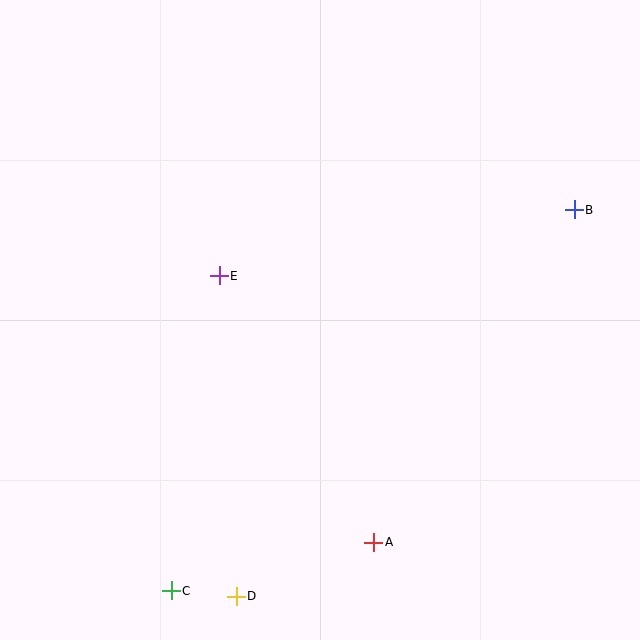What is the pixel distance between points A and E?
The distance between A and E is 308 pixels.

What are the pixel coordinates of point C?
Point C is at (171, 591).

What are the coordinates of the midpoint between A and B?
The midpoint between A and B is at (474, 376).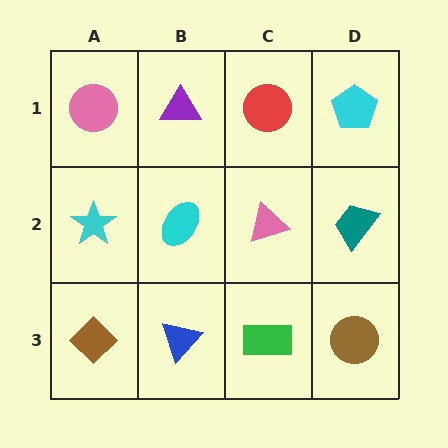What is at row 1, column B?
A purple triangle.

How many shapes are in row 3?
4 shapes.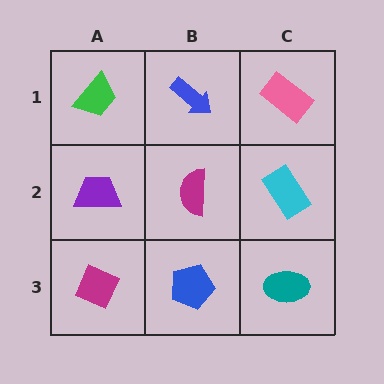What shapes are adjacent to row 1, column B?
A magenta semicircle (row 2, column B), a green trapezoid (row 1, column A), a pink rectangle (row 1, column C).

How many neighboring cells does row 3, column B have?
3.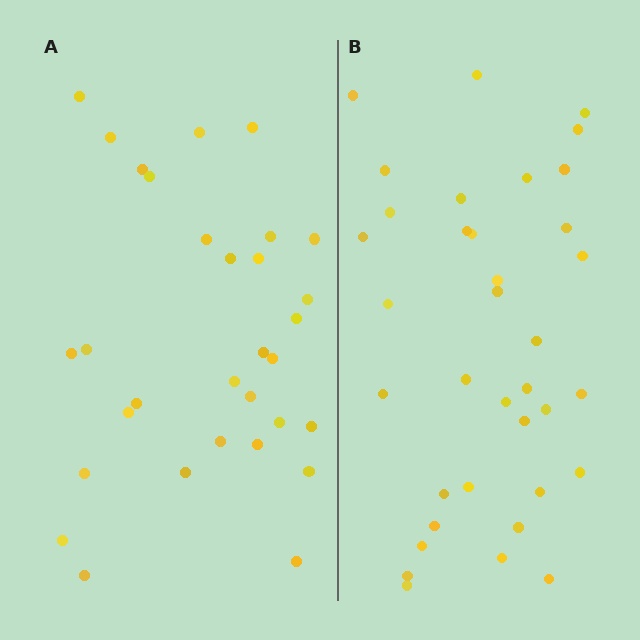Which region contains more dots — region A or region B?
Region B (the right region) has more dots.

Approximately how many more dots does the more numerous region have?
Region B has about 5 more dots than region A.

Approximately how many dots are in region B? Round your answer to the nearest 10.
About 40 dots. (The exact count is 36, which rounds to 40.)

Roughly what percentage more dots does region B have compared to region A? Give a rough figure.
About 15% more.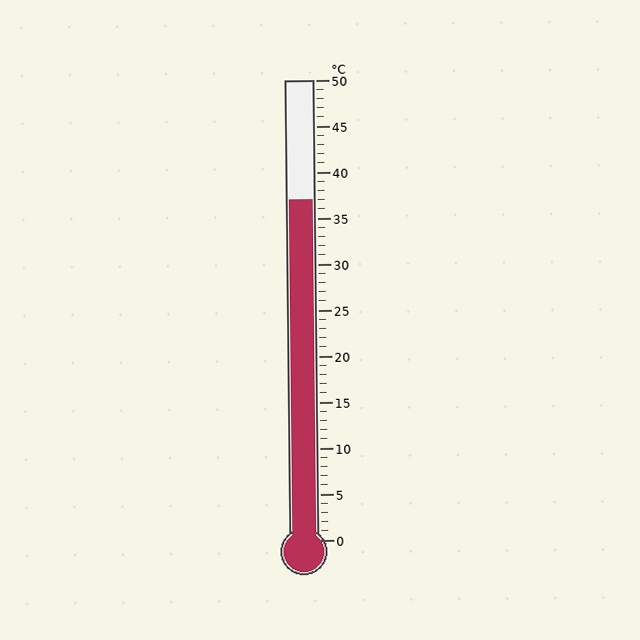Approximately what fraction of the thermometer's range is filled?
The thermometer is filled to approximately 75% of its range.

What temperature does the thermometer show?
The thermometer shows approximately 37°C.